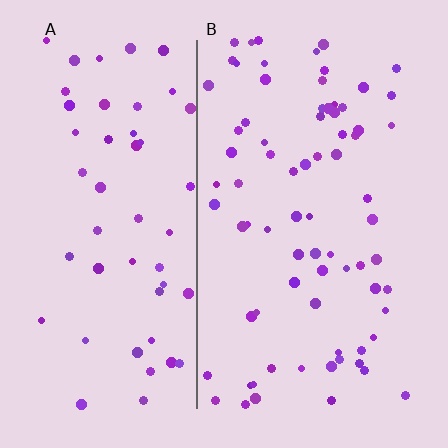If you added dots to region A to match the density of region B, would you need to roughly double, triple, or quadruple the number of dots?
Approximately double.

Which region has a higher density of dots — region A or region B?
B (the right).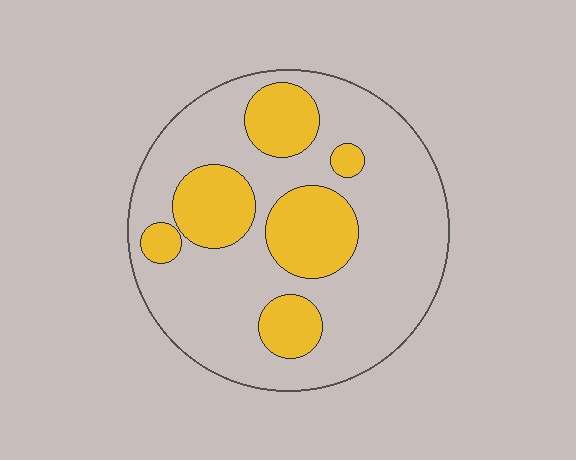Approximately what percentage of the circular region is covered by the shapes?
Approximately 30%.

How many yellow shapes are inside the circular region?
6.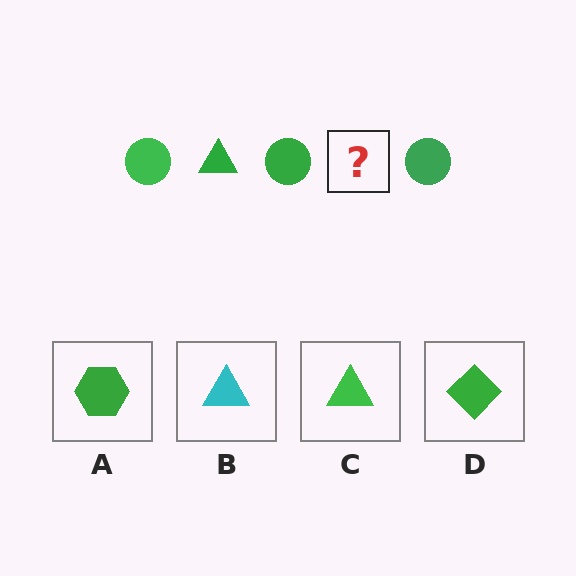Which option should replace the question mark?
Option C.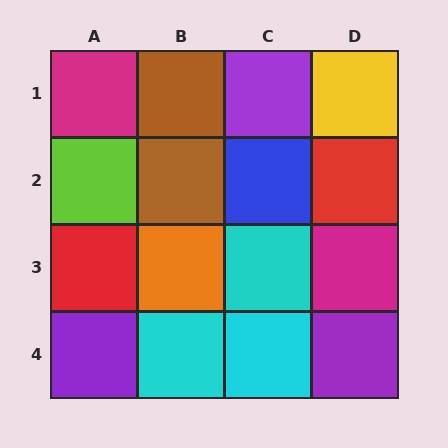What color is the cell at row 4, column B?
Cyan.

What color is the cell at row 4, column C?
Cyan.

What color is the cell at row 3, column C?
Cyan.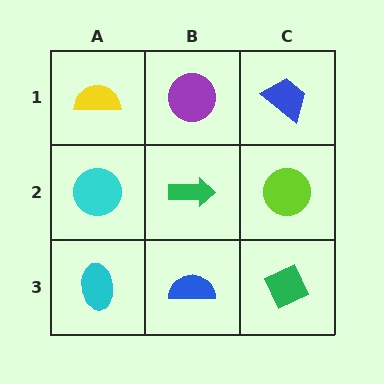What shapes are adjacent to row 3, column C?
A lime circle (row 2, column C), a blue semicircle (row 3, column B).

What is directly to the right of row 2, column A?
A green arrow.